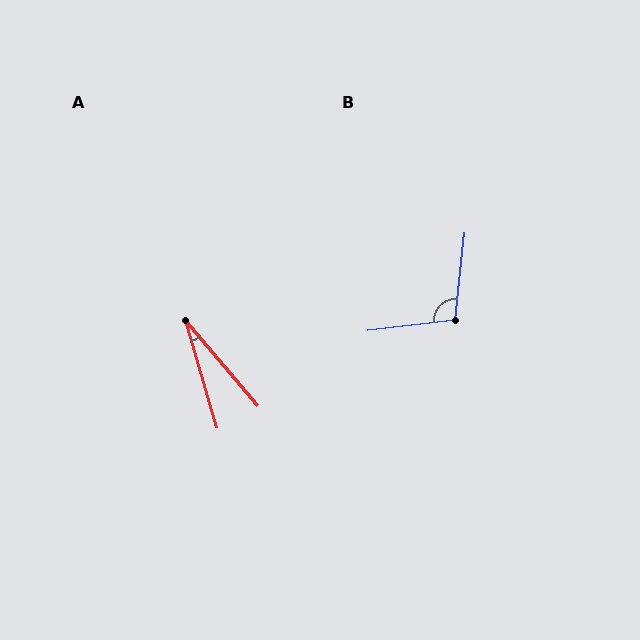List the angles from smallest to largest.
A (24°), B (103°).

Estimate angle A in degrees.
Approximately 24 degrees.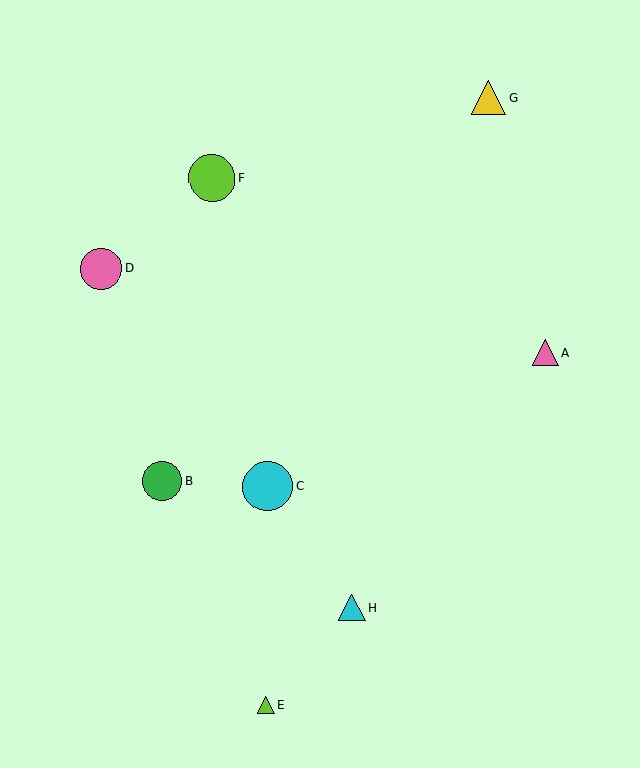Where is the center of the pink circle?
The center of the pink circle is at (101, 268).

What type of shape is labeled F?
Shape F is a lime circle.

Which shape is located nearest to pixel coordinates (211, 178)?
The lime circle (labeled F) at (212, 178) is nearest to that location.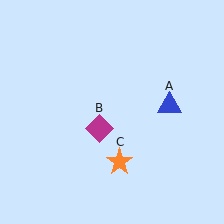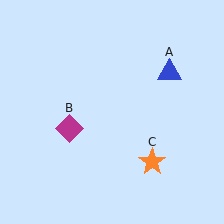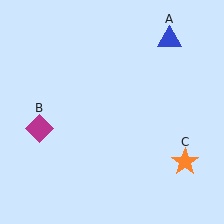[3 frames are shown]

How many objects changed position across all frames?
3 objects changed position: blue triangle (object A), magenta diamond (object B), orange star (object C).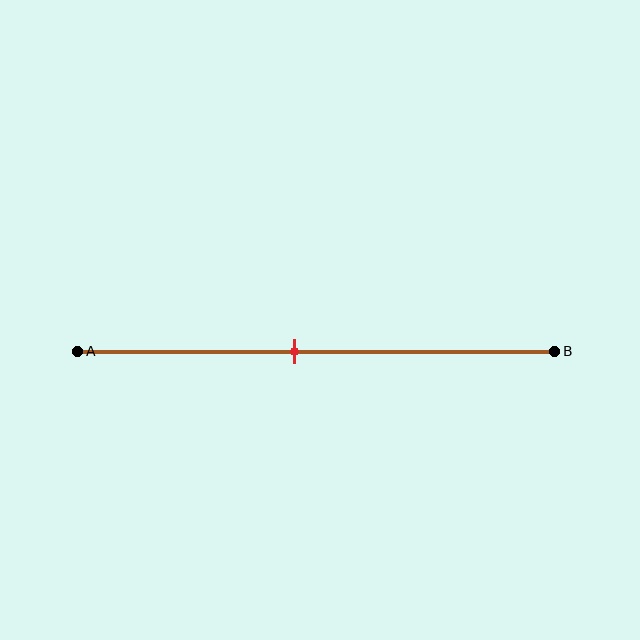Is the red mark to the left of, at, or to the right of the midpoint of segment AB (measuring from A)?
The red mark is to the left of the midpoint of segment AB.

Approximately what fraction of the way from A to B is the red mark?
The red mark is approximately 45% of the way from A to B.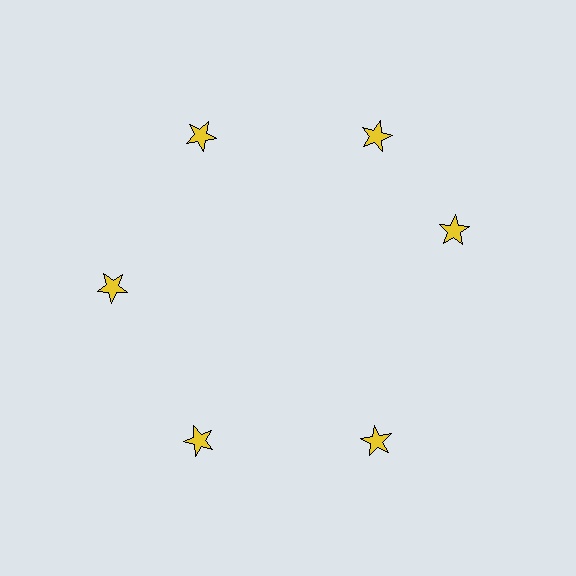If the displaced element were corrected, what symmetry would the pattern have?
It would have 6-fold rotational symmetry — the pattern would map onto itself every 60 degrees.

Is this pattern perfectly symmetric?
No. The 6 yellow stars are arranged in a ring, but one element near the 3 o'clock position is rotated out of alignment along the ring, breaking the 6-fold rotational symmetry.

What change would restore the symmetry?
The symmetry would be restored by rotating it back into even spacing with its neighbors so that all 6 stars sit at equal angles and equal distance from the center.